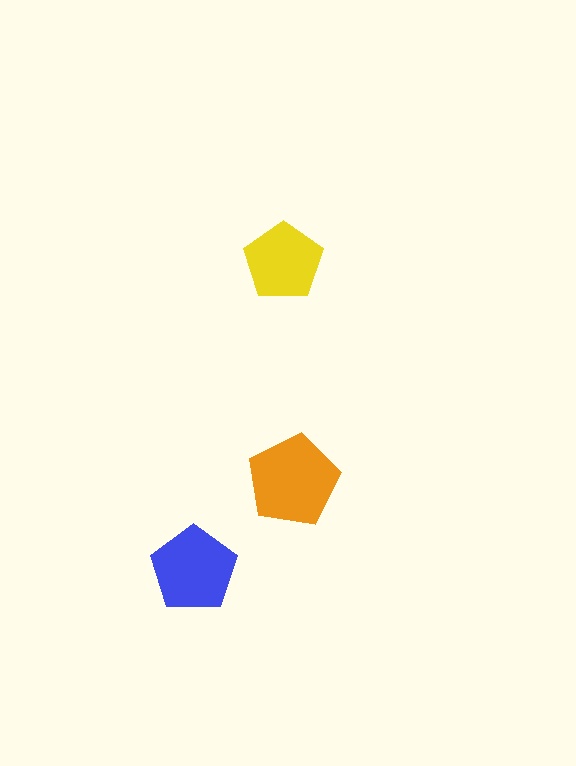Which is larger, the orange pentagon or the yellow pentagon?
The orange one.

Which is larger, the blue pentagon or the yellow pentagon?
The blue one.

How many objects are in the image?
There are 3 objects in the image.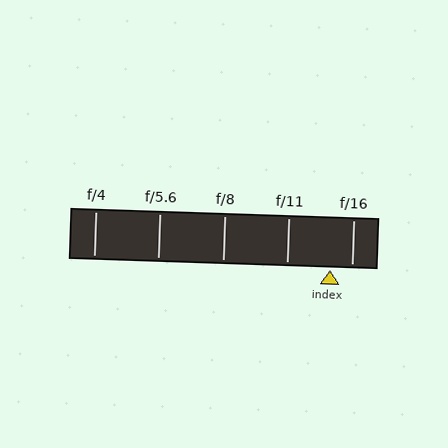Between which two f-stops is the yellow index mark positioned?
The index mark is between f/11 and f/16.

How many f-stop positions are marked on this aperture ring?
There are 5 f-stop positions marked.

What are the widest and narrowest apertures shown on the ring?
The widest aperture shown is f/4 and the narrowest is f/16.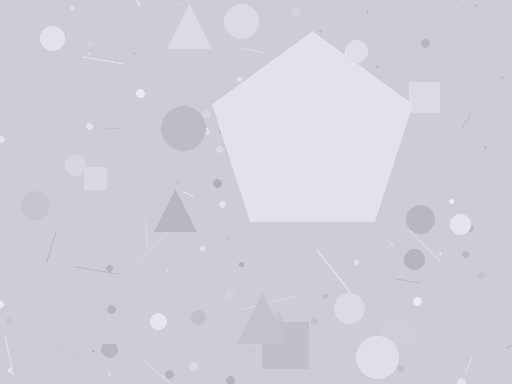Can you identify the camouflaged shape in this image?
The camouflaged shape is a pentagon.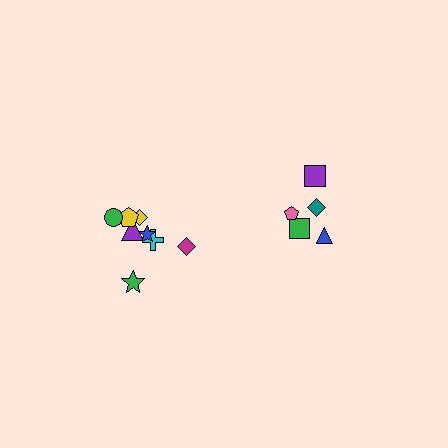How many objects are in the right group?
There are 5 objects.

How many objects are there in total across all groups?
There are 13 objects.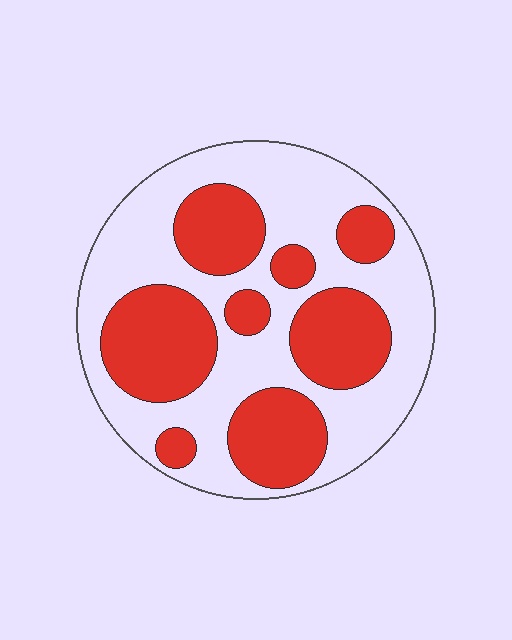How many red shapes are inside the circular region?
8.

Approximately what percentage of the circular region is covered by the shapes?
Approximately 40%.